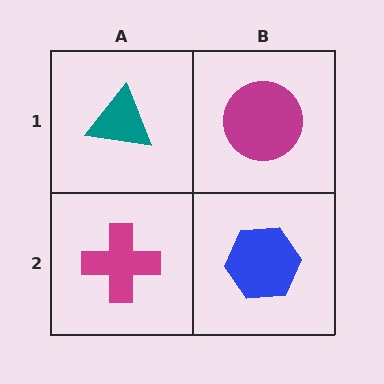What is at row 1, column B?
A magenta circle.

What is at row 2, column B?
A blue hexagon.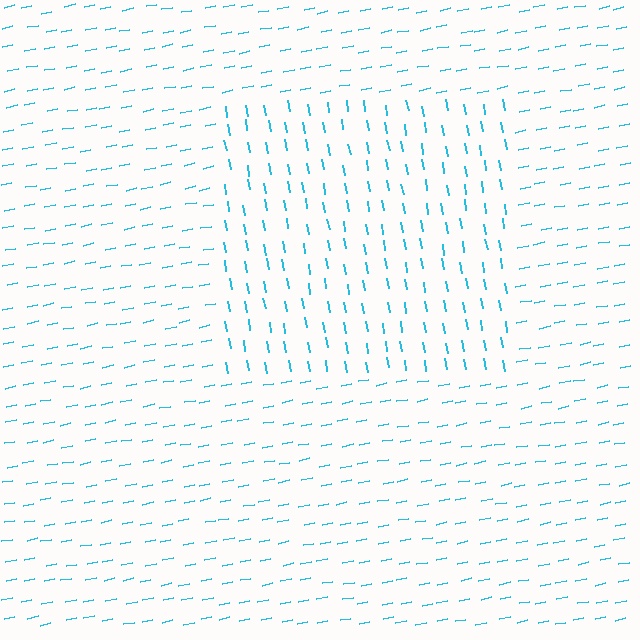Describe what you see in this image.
The image is filled with small cyan line segments. A rectangle region in the image has lines oriented differently from the surrounding lines, creating a visible texture boundary.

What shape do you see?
I see a rectangle.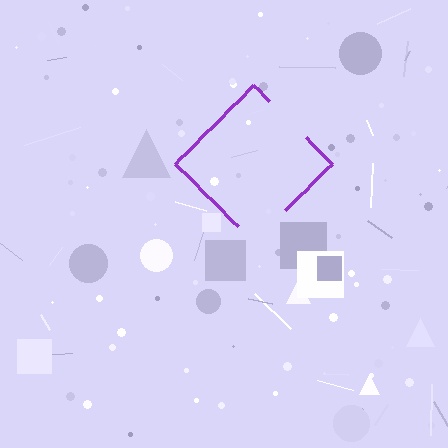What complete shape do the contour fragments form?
The contour fragments form a diamond.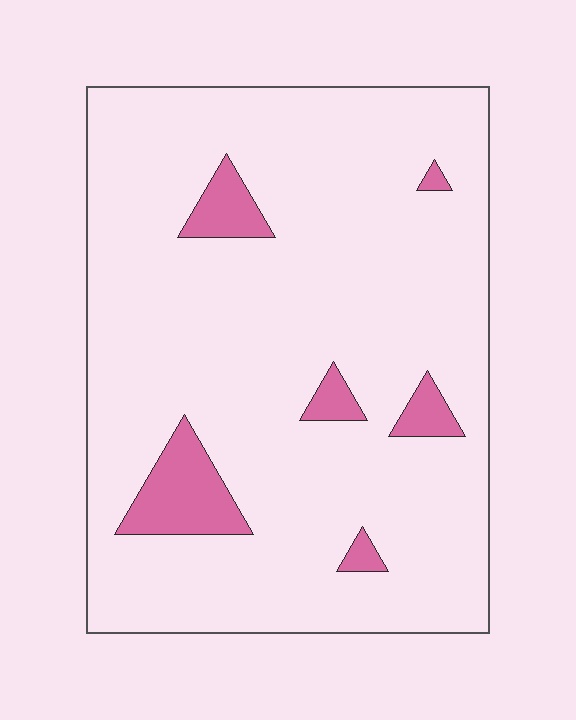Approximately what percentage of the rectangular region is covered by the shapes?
Approximately 10%.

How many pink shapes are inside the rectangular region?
6.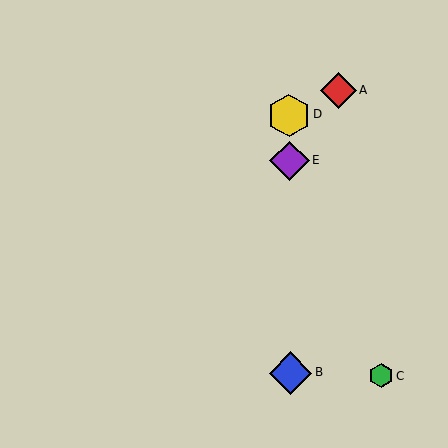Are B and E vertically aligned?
Yes, both are at x≈290.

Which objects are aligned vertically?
Objects B, D, E are aligned vertically.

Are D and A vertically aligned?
No, D is at x≈289 and A is at x≈338.